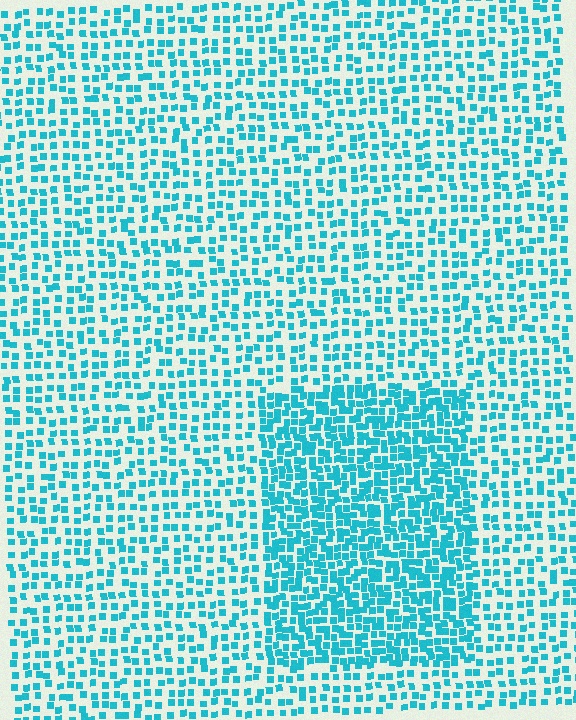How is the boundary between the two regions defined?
The boundary is defined by a change in element density (approximately 1.9x ratio). All elements are the same color, size, and shape.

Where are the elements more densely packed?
The elements are more densely packed inside the rectangle boundary.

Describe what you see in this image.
The image contains small cyan elements arranged at two different densities. A rectangle-shaped region is visible where the elements are more densely packed than the surrounding area.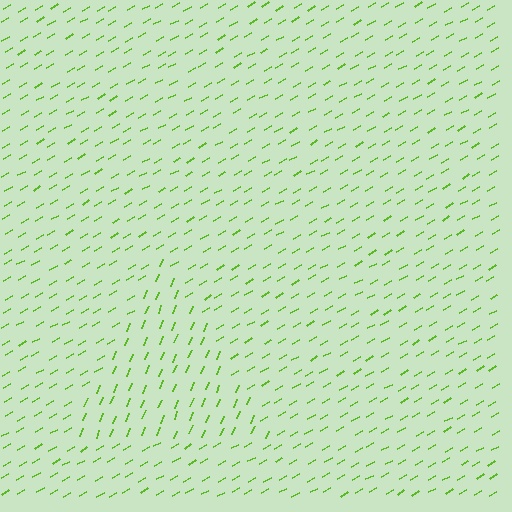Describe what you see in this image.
The image is filled with small lime line segments. A triangle region in the image has lines oriented differently from the surrounding lines, creating a visible texture boundary.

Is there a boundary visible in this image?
Yes, there is a texture boundary formed by a change in line orientation.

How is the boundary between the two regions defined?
The boundary is defined purely by a change in line orientation (approximately 38 degrees difference). All lines are the same color and thickness.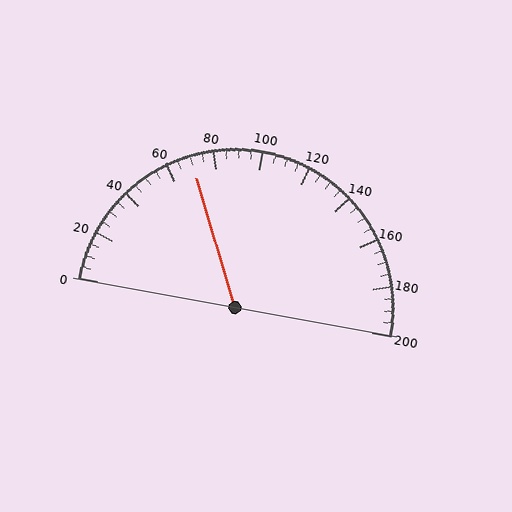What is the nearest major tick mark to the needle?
The nearest major tick mark is 80.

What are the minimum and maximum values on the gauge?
The gauge ranges from 0 to 200.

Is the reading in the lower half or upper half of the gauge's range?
The reading is in the lower half of the range (0 to 200).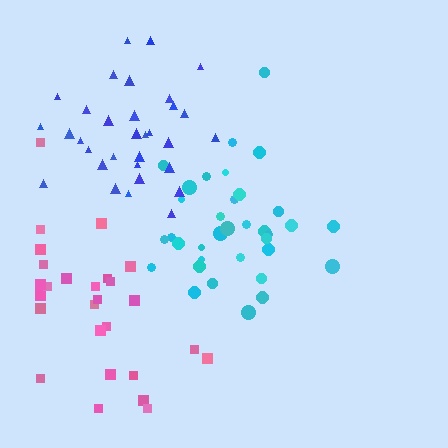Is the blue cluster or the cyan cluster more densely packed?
Blue.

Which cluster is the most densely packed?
Blue.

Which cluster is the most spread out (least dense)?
Pink.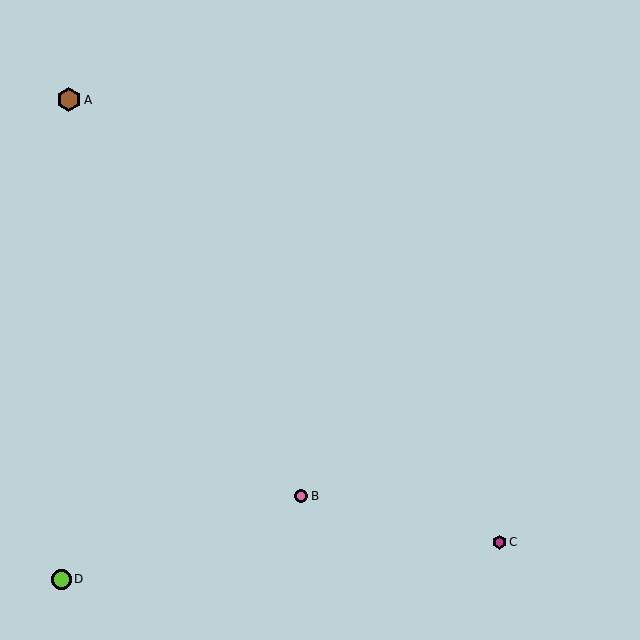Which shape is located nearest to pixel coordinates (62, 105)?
The brown hexagon (labeled A) at (69, 100) is nearest to that location.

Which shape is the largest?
The brown hexagon (labeled A) is the largest.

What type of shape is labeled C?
Shape C is a magenta hexagon.